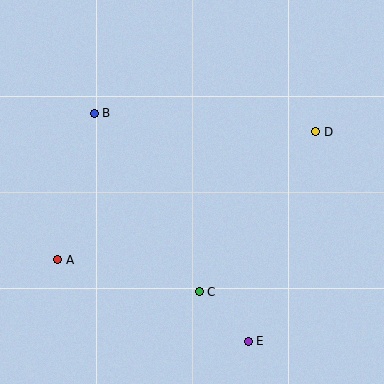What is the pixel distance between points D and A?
The distance between D and A is 288 pixels.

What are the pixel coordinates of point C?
Point C is at (199, 292).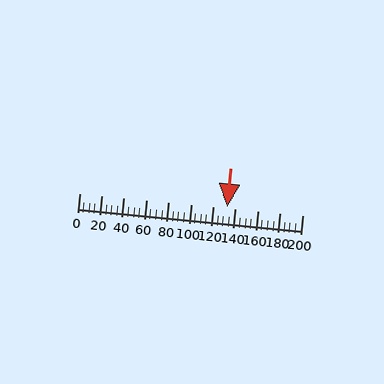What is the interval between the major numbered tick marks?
The major tick marks are spaced 20 units apart.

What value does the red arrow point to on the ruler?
The red arrow points to approximately 132.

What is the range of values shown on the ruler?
The ruler shows values from 0 to 200.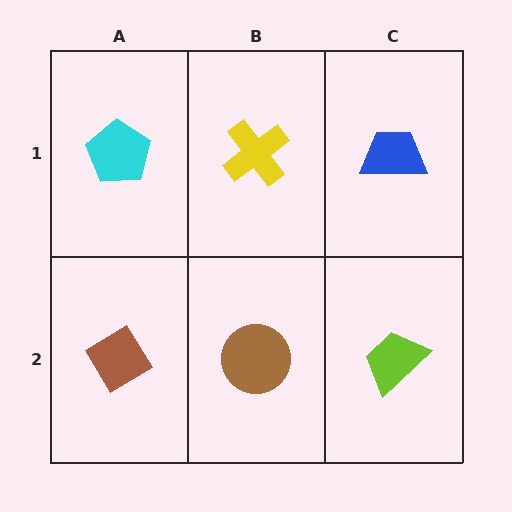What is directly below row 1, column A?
A brown diamond.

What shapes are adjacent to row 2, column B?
A yellow cross (row 1, column B), a brown diamond (row 2, column A), a lime trapezoid (row 2, column C).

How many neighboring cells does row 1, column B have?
3.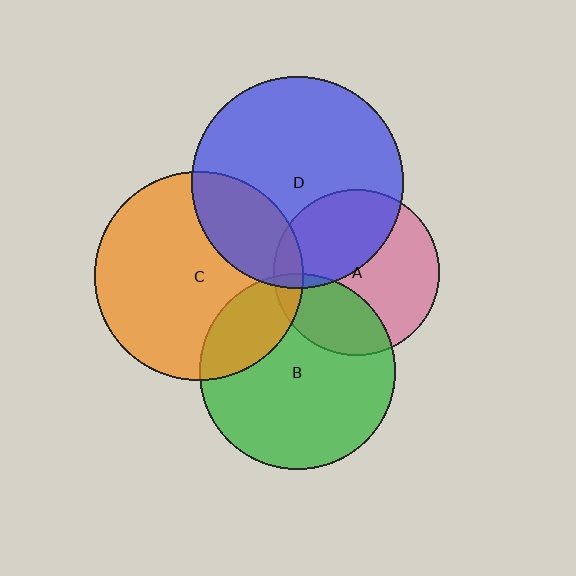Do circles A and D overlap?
Yes.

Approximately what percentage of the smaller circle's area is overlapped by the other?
Approximately 40%.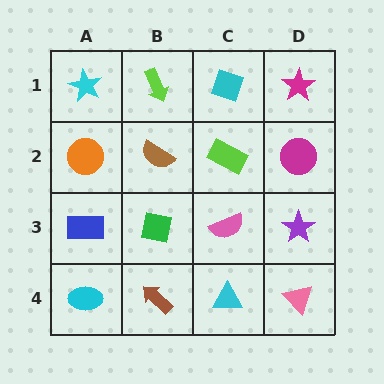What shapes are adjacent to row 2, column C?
A cyan diamond (row 1, column C), a pink semicircle (row 3, column C), a brown semicircle (row 2, column B), a magenta circle (row 2, column D).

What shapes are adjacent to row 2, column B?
A lime arrow (row 1, column B), a green square (row 3, column B), an orange circle (row 2, column A), a lime rectangle (row 2, column C).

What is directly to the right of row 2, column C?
A magenta circle.